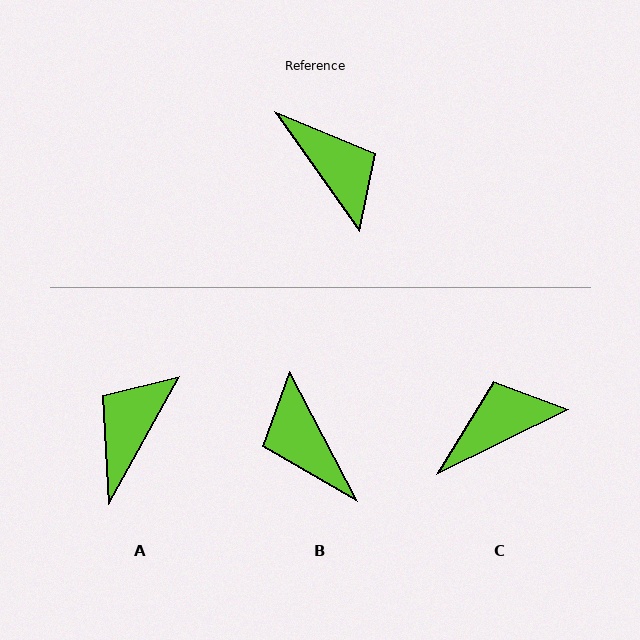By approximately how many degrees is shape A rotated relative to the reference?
Approximately 116 degrees counter-clockwise.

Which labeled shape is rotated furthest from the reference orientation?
B, about 172 degrees away.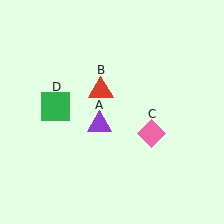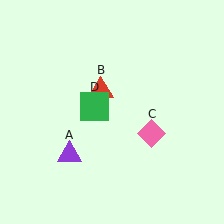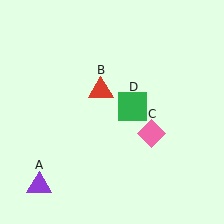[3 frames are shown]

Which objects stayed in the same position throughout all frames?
Red triangle (object B) and pink diamond (object C) remained stationary.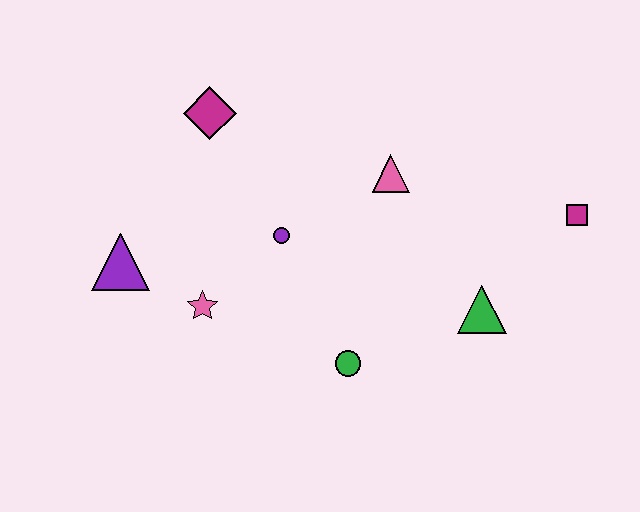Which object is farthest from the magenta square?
The purple triangle is farthest from the magenta square.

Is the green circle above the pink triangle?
No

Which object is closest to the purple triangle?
The pink star is closest to the purple triangle.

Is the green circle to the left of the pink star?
No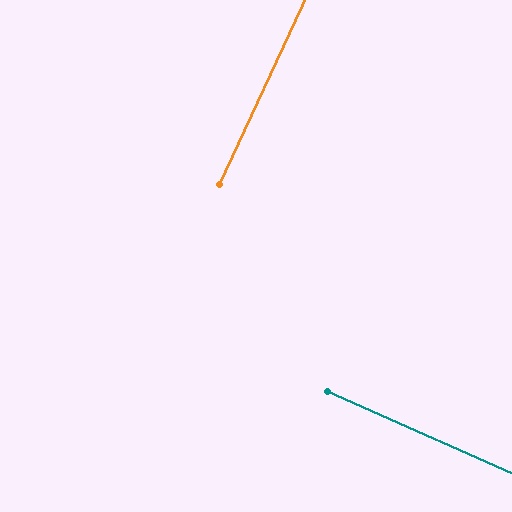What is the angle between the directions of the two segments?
Approximately 89 degrees.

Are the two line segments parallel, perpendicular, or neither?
Perpendicular — they meet at approximately 89°.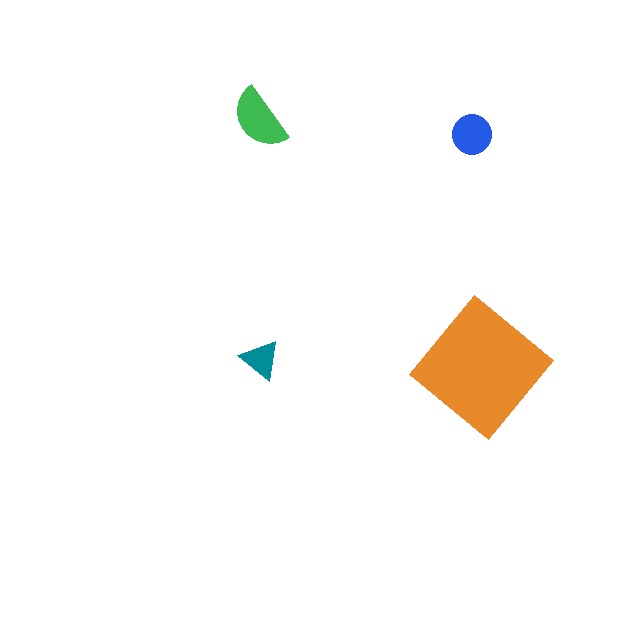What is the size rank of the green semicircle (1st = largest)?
2nd.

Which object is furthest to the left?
The green semicircle is leftmost.